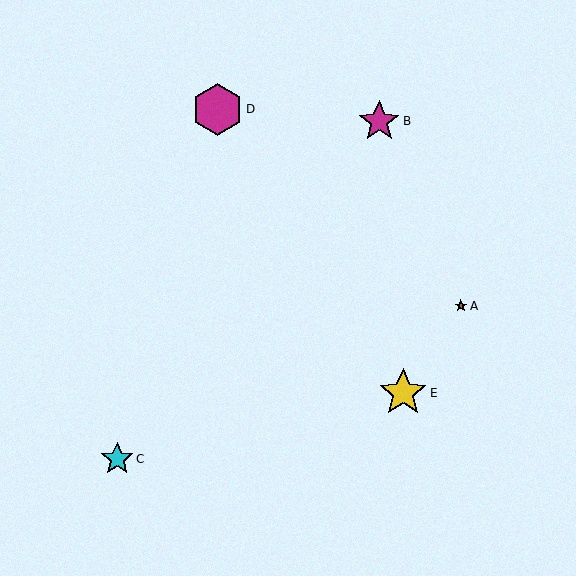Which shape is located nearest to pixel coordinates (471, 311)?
The brown star (labeled A) at (461, 306) is nearest to that location.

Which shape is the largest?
The magenta hexagon (labeled D) is the largest.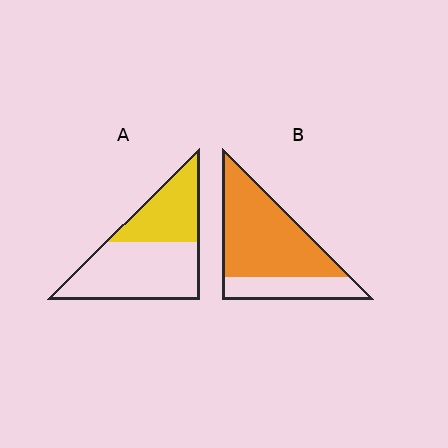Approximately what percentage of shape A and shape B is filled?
A is approximately 40% and B is approximately 70%.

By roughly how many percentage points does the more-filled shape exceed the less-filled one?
By roughly 35 percentage points (B over A).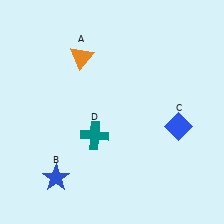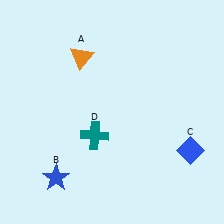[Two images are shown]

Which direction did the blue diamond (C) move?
The blue diamond (C) moved down.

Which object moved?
The blue diamond (C) moved down.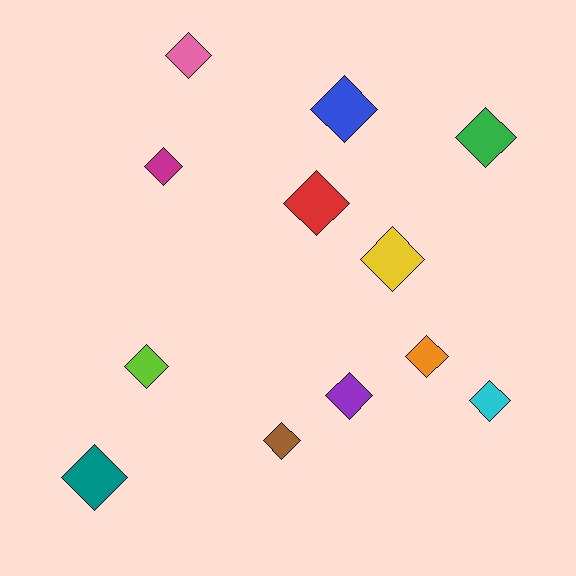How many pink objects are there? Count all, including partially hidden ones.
There is 1 pink object.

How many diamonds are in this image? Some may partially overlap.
There are 12 diamonds.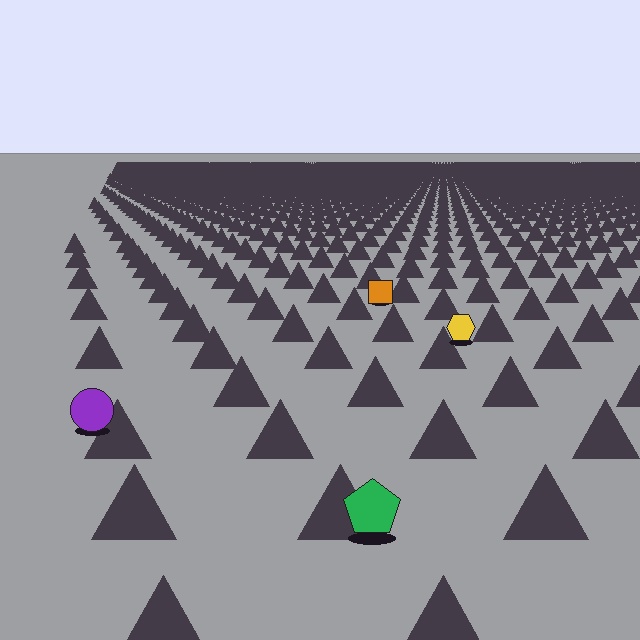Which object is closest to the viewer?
The green pentagon is closest. The texture marks near it are larger and more spread out.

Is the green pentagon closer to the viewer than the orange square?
Yes. The green pentagon is closer — you can tell from the texture gradient: the ground texture is coarser near it.